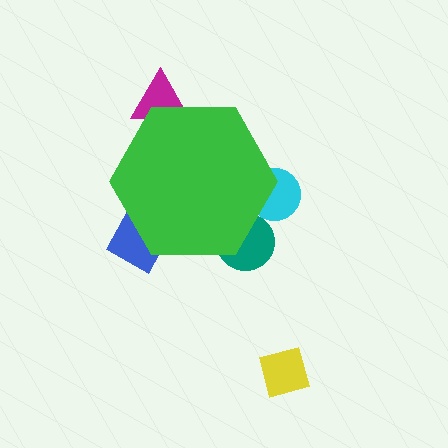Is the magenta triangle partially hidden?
Yes, the magenta triangle is partially hidden behind the green hexagon.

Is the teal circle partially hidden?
Yes, the teal circle is partially hidden behind the green hexagon.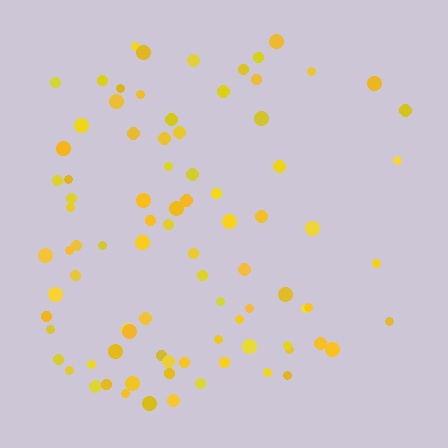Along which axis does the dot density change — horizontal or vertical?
Horizontal.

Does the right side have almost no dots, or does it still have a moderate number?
Still a moderate number, just noticeably fewer than the left.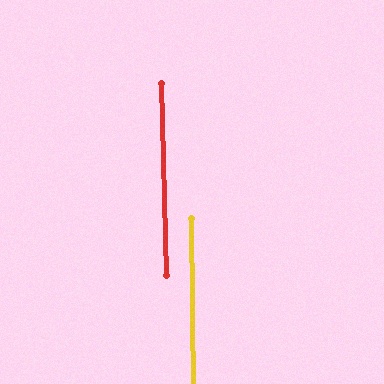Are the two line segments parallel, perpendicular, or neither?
Parallel — their directions differ by only 1.2°.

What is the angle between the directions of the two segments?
Approximately 1 degree.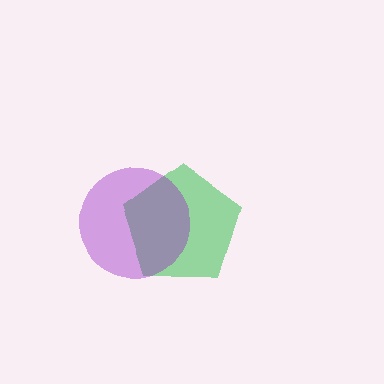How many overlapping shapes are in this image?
There are 2 overlapping shapes in the image.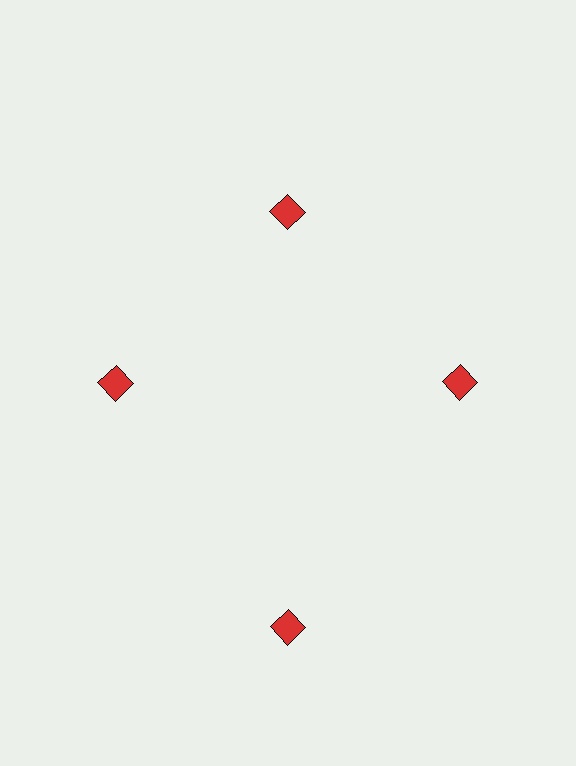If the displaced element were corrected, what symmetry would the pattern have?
It would have 4-fold rotational symmetry — the pattern would map onto itself every 90 degrees.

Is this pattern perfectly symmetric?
No. The 4 red diamonds are arranged in a ring, but one element near the 6 o'clock position is pushed outward from the center, breaking the 4-fold rotational symmetry.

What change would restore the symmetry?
The symmetry would be restored by moving it inward, back onto the ring so that all 4 diamonds sit at equal angles and equal distance from the center.